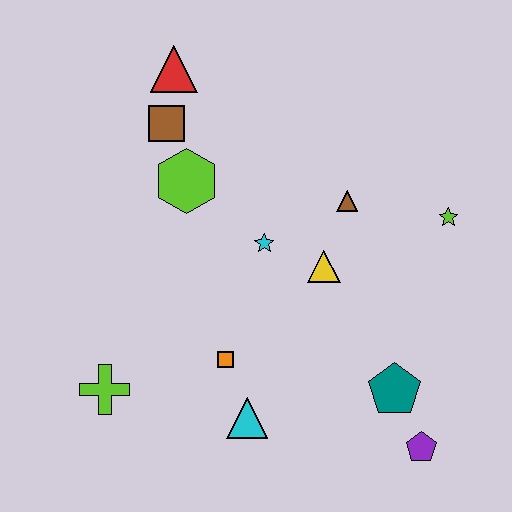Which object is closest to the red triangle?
The brown square is closest to the red triangle.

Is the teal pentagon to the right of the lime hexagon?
Yes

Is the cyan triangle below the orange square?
Yes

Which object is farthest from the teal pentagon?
The red triangle is farthest from the teal pentagon.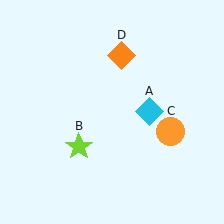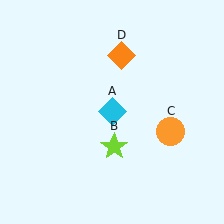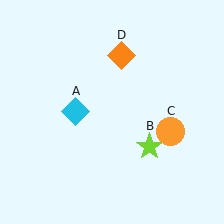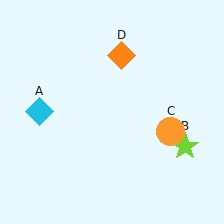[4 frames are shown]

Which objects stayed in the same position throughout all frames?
Orange circle (object C) and orange diamond (object D) remained stationary.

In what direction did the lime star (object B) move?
The lime star (object B) moved right.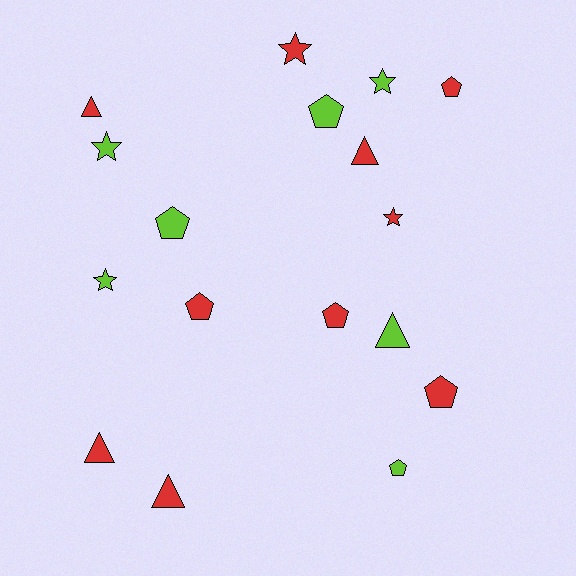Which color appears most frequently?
Red, with 10 objects.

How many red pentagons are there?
There are 4 red pentagons.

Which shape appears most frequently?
Pentagon, with 7 objects.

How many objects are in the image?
There are 17 objects.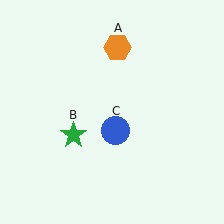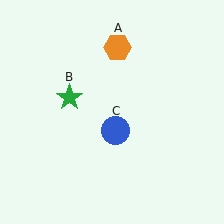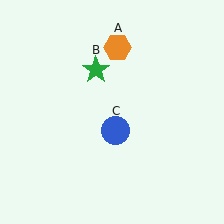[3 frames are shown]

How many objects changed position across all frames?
1 object changed position: green star (object B).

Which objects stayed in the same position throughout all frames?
Orange hexagon (object A) and blue circle (object C) remained stationary.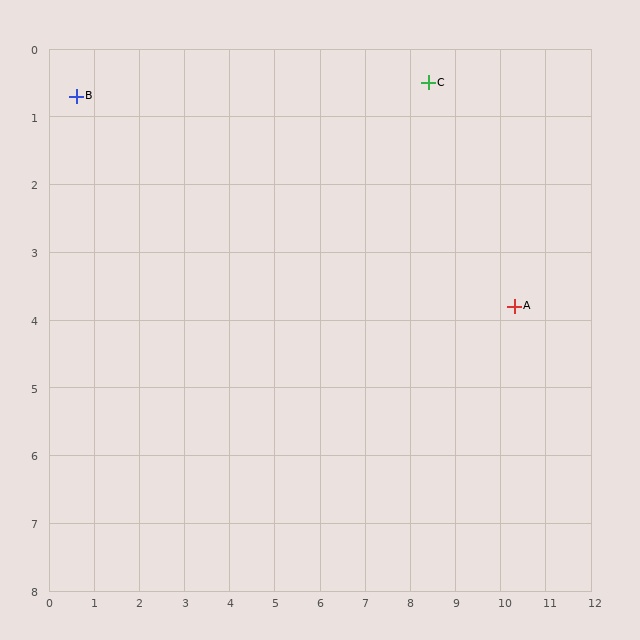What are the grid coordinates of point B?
Point B is at approximately (0.6, 0.7).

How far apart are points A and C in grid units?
Points A and C are about 3.8 grid units apart.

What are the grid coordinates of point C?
Point C is at approximately (8.4, 0.5).